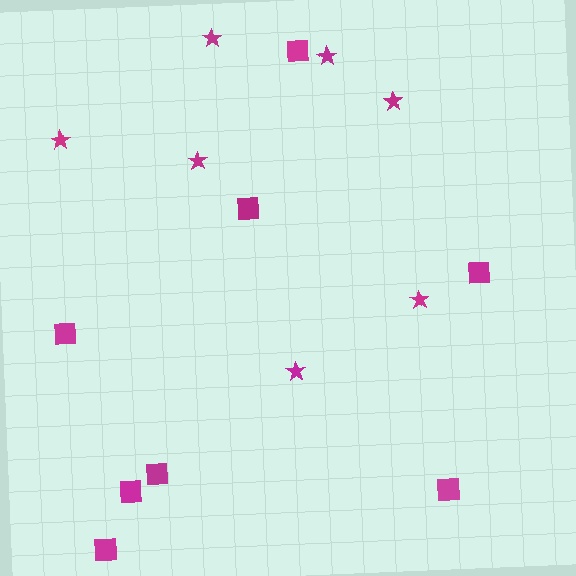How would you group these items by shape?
There are 2 groups: one group of stars (7) and one group of squares (8).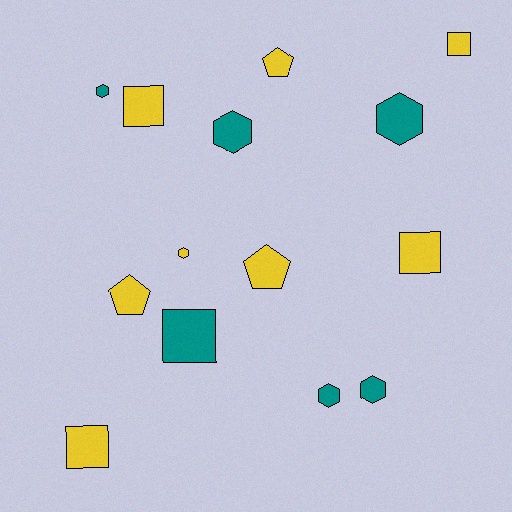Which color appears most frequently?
Yellow, with 8 objects.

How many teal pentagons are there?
There are no teal pentagons.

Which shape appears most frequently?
Hexagon, with 6 objects.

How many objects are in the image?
There are 14 objects.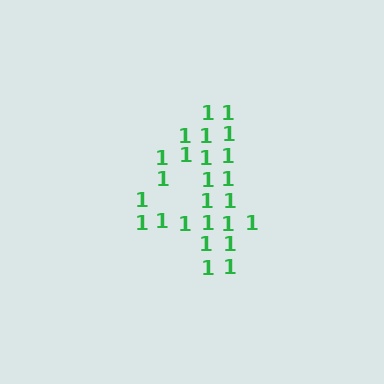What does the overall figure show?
The overall figure shows the digit 4.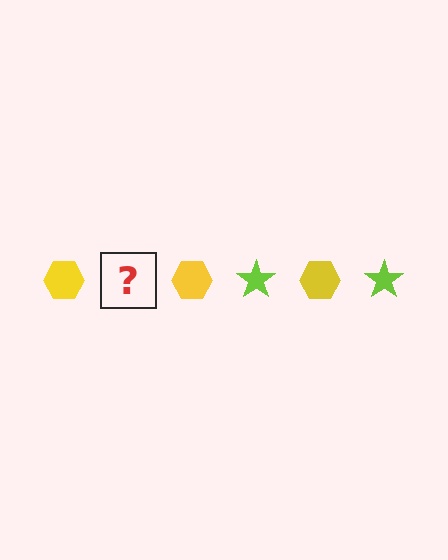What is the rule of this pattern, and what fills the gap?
The rule is that the pattern alternates between yellow hexagon and lime star. The gap should be filled with a lime star.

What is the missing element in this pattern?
The missing element is a lime star.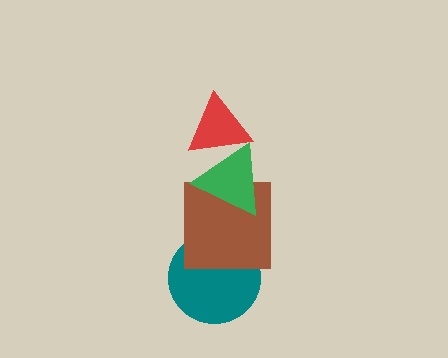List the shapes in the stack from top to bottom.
From top to bottom: the red triangle, the green triangle, the brown square, the teal circle.